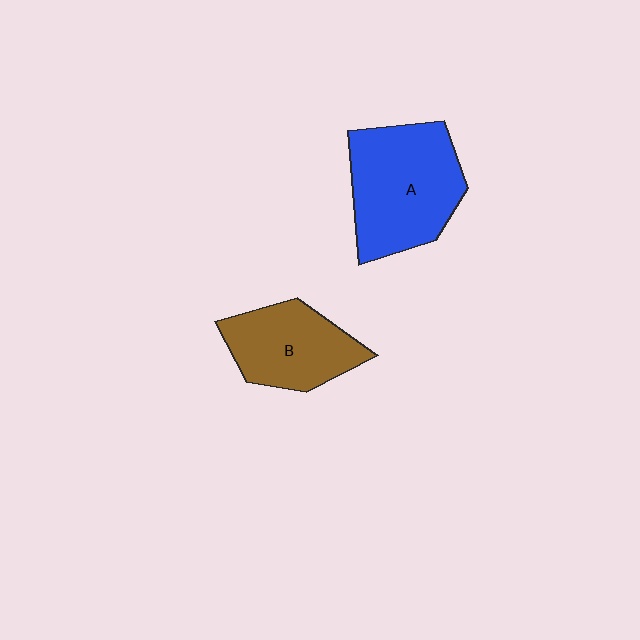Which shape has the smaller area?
Shape B (brown).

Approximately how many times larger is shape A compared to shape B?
Approximately 1.4 times.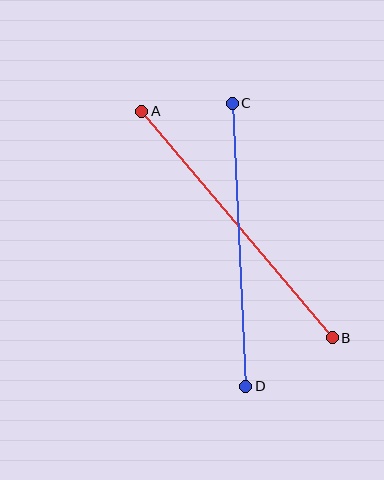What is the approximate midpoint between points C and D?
The midpoint is at approximately (239, 245) pixels.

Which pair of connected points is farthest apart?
Points A and B are farthest apart.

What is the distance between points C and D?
The distance is approximately 284 pixels.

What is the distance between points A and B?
The distance is approximately 296 pixels.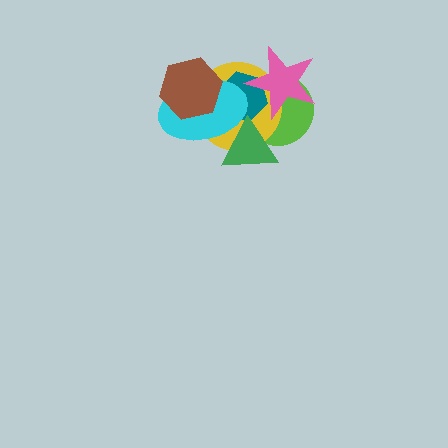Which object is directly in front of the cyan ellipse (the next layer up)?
The brown hexagon is directly in front of the cyan ellipse.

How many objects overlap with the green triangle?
4 objects overlap with the green triangle.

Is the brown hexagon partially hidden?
No, no other shape covers it.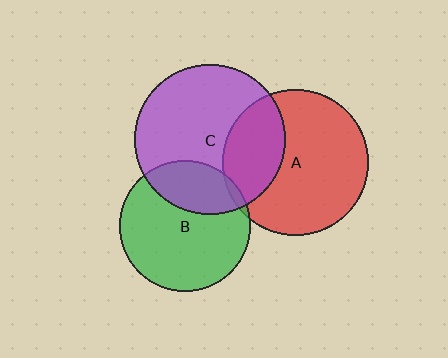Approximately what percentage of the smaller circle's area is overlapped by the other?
Approximately 5%.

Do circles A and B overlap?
Yes.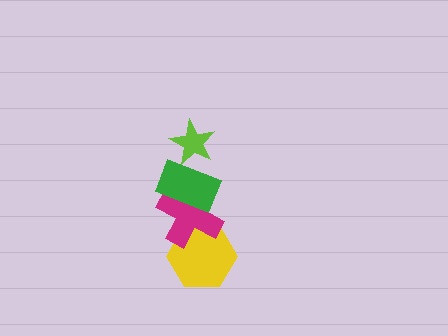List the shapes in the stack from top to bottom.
From top to bottom: the lime star, the green rectangle, the magenta cross, the yellow hexagon.